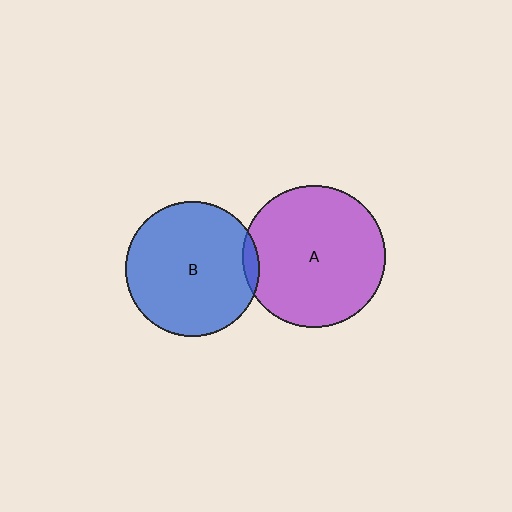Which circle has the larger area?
Circle A (purple).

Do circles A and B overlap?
Yes.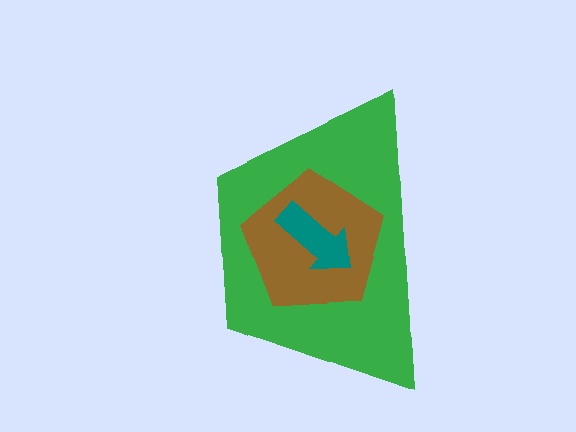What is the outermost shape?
The green trapezoid.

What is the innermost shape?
The teal arrow.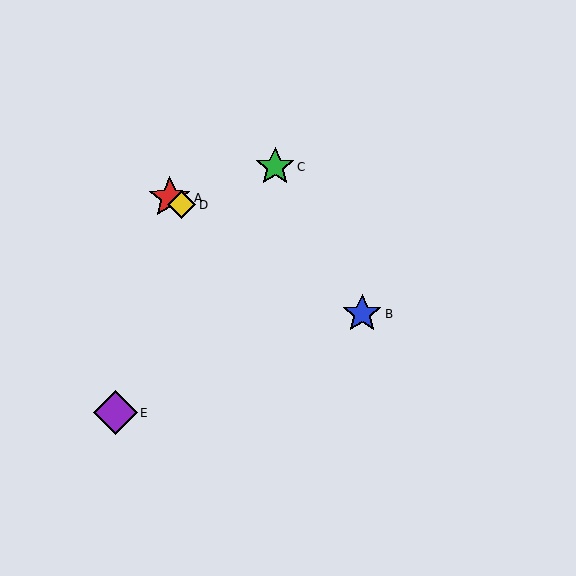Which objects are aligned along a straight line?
Objects A, B, D are aligned along a straight line.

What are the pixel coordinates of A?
Object A is at (170, 198).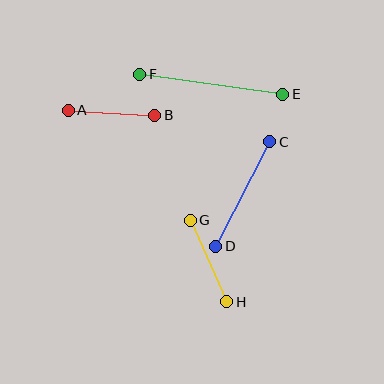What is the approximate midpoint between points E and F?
The midpoint is at approximately (211, 84) pixels.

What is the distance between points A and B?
The distance is approximately 87 pixels.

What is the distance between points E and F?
The distance is approximately 144 pixels.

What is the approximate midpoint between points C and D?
The midpoint is at approximately (243, 194) pixels.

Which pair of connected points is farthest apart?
Points E and F are farthest apart.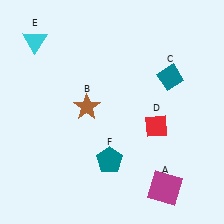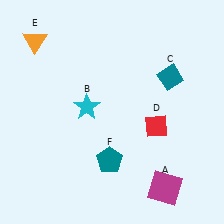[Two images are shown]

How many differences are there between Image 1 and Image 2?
There are 2 differences between the two images.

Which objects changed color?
B changed from brown to cyan. E changed from cyan to orange.